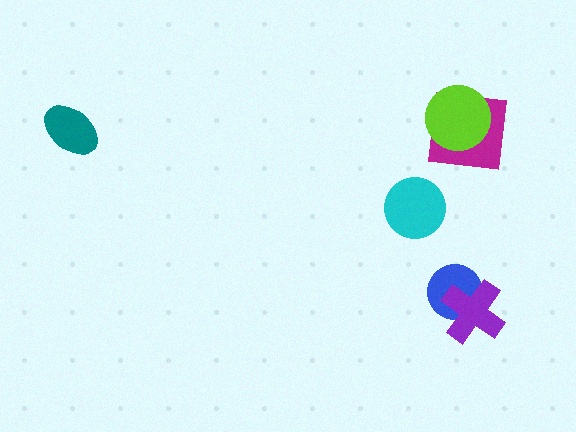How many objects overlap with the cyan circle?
0 objects overlap with the cyan circle.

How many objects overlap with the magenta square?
1 object overlaps with the magenta square.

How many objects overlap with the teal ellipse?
0 objects overlap with the teal ellipse.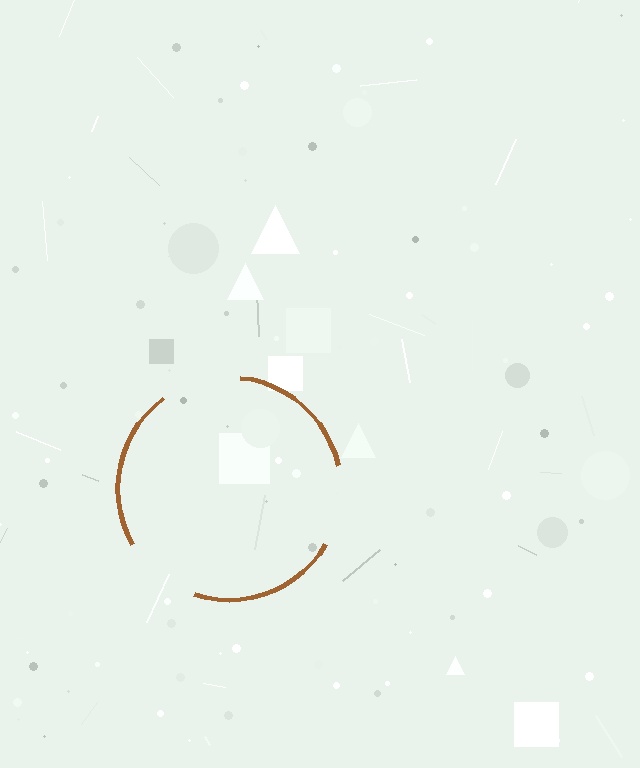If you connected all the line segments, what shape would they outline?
They would outline a circle.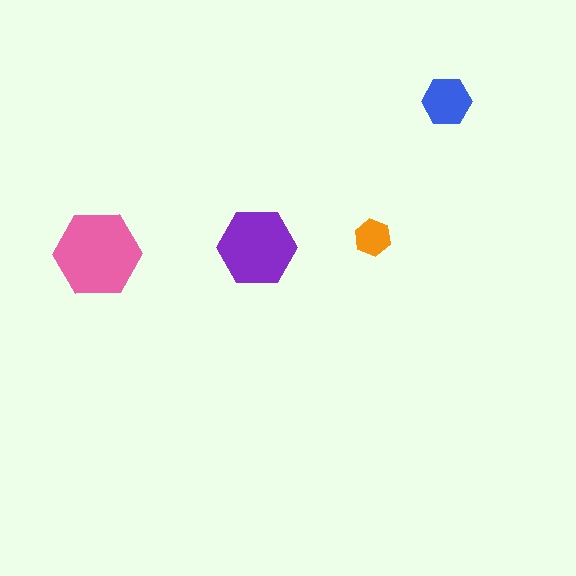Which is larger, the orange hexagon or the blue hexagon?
The blue one.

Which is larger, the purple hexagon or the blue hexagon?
The purple one.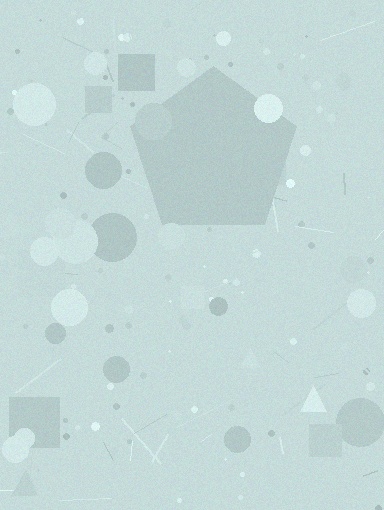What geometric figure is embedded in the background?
A pentagon is embedded in the background.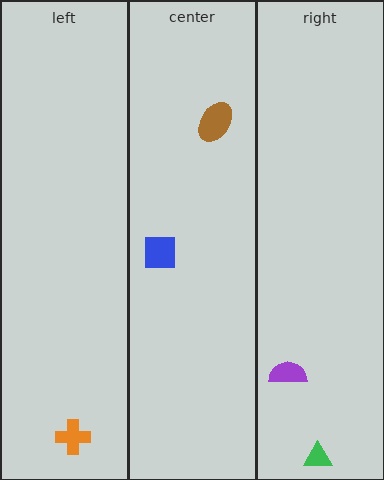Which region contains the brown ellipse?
The center region.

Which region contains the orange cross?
The left region.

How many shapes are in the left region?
1.